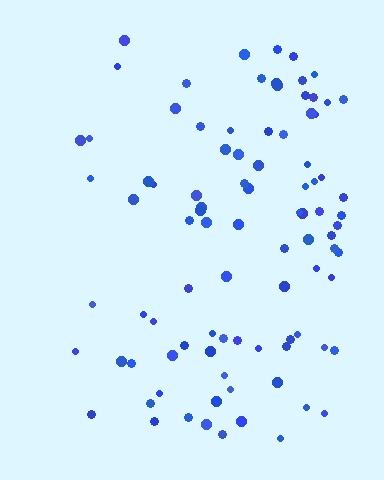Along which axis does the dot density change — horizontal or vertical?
Horizontal.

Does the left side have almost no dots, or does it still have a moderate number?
Still a moderate number, just noticeably fewer than the right.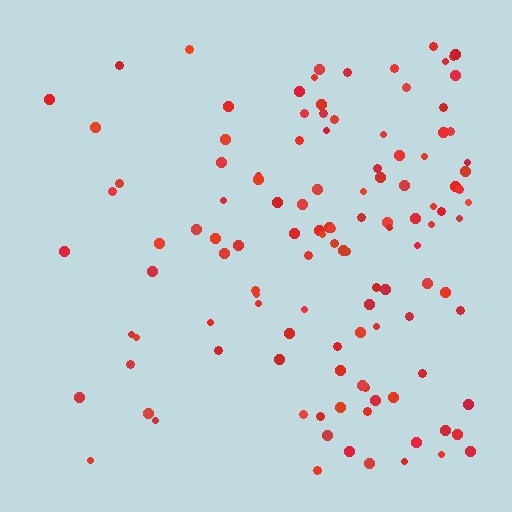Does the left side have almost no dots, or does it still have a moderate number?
Still a moderate number, just noticeably fewer than the right.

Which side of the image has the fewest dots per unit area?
The left.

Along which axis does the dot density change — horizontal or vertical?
Horizontal.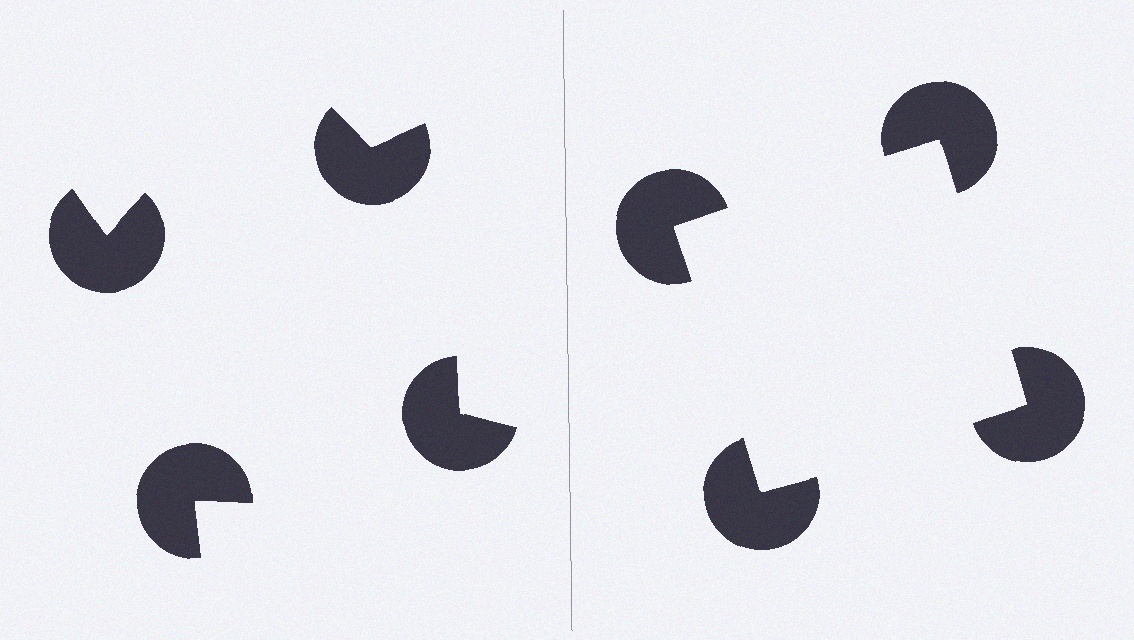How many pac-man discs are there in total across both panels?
8 — 4 on each side.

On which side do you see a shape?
An illusory square appears on the right side. On the left side the wedge cuts are rotated, so no coherent shape forms.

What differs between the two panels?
The pac-man discs are positioned identically on both sides; only the wedge orientations differ. On the right they align to a square; on the left they are misaligned.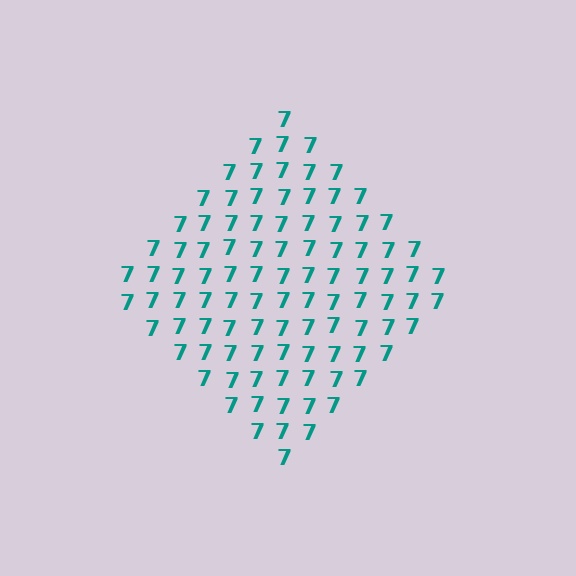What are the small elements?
The small elements are digit 7's.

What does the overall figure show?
The overall figure shows a diamond.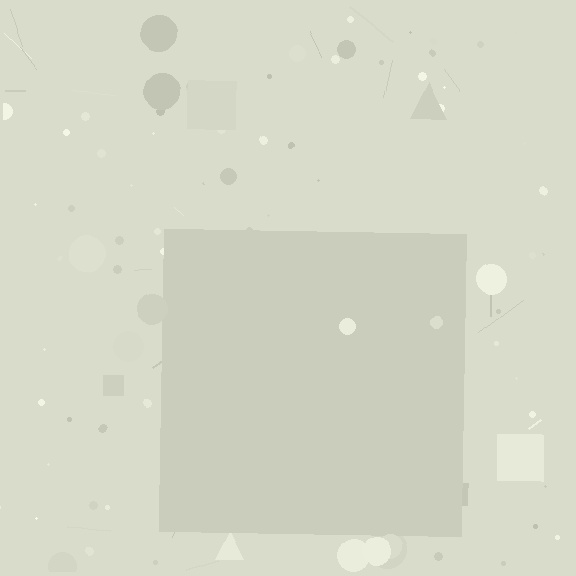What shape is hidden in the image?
A square is hidden in the image.